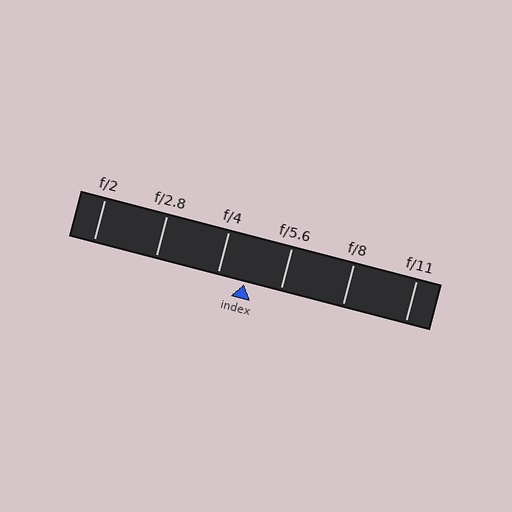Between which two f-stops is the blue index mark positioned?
The index mark is between f/4 and f/5.6.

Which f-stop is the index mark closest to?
The index mark is closest to f/4.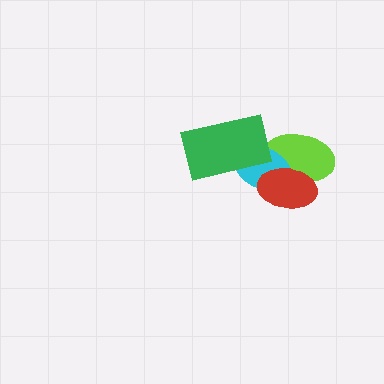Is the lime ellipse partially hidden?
Yes, it is partially covered by another shape.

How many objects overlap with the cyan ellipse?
3 objects overlap with the cyan ellipse.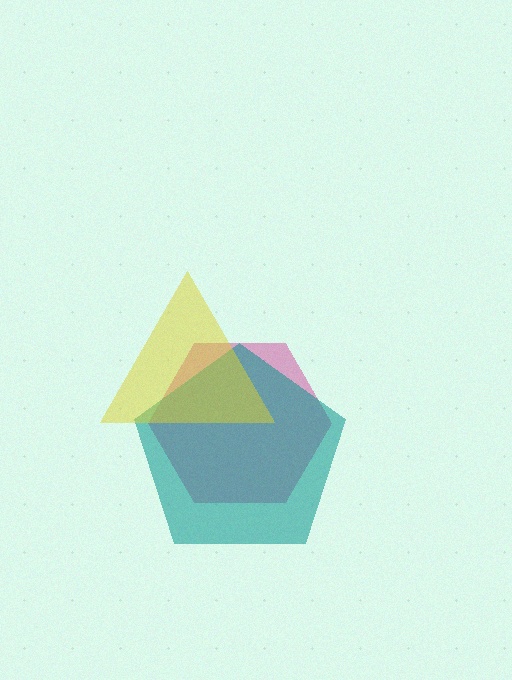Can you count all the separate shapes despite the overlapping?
Yes, there are 3 separate shapes.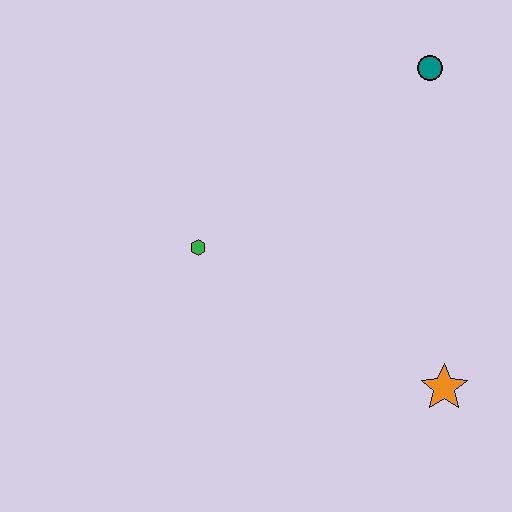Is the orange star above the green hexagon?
No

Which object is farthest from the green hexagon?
The teal circle is farthest from the green hexagon.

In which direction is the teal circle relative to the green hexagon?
The teal circle is to the right of the green hexagon.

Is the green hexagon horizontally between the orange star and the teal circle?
No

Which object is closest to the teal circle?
The green hexagon is closest to the teal circle.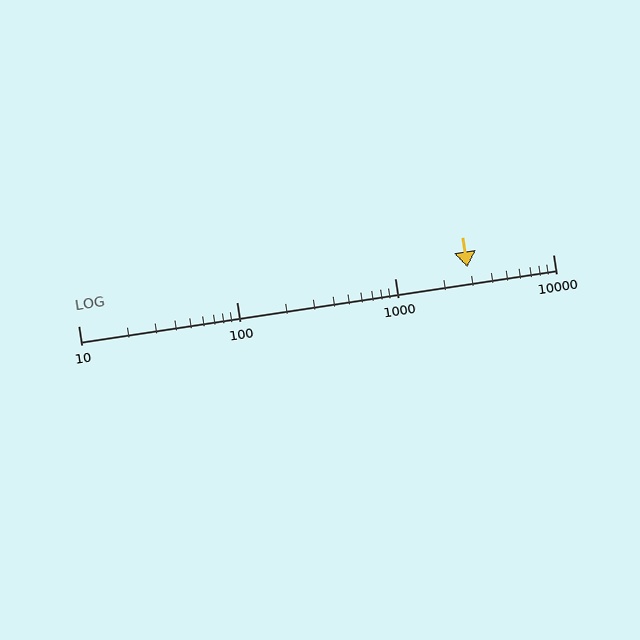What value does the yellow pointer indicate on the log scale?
The pointer indicates approximately 2900.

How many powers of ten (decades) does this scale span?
The scale spans 3 decades, from 10 to 10000.